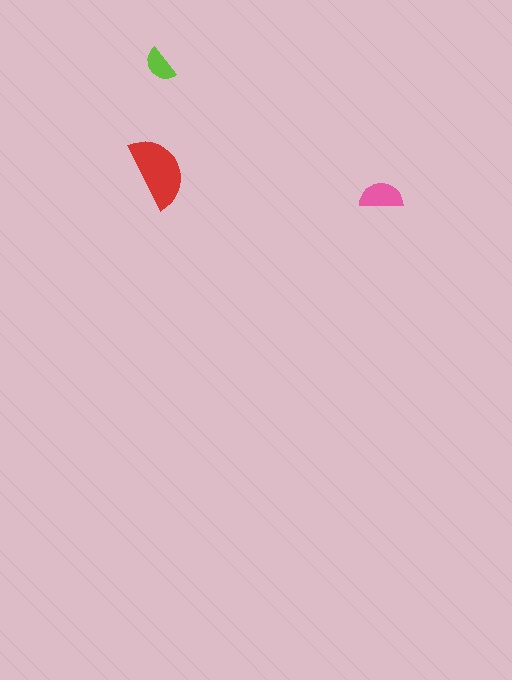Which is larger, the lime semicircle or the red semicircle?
The red one.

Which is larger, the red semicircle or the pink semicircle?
The red one.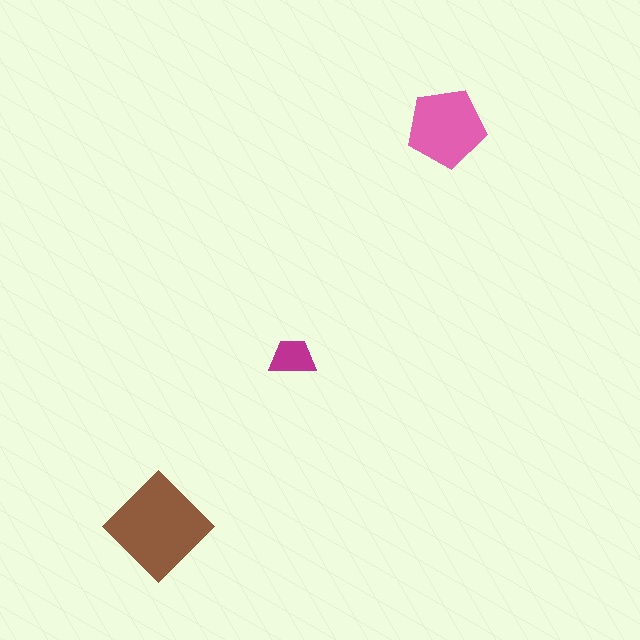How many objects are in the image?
There are 3 objects in the image.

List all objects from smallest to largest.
The magenta trapezoid, the pink pentagon, the brown diamond.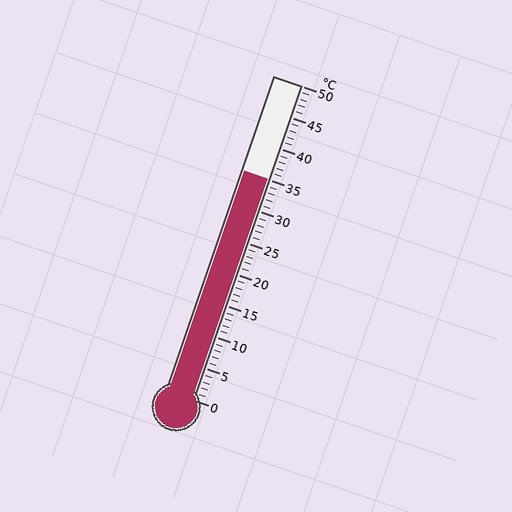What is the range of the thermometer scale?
The thermometer scale ranges from 0°C to 50°C.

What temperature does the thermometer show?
The thermometer shows approximately 35°C.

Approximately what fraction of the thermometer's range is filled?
The thermometer is filled to approximately 70% of its range.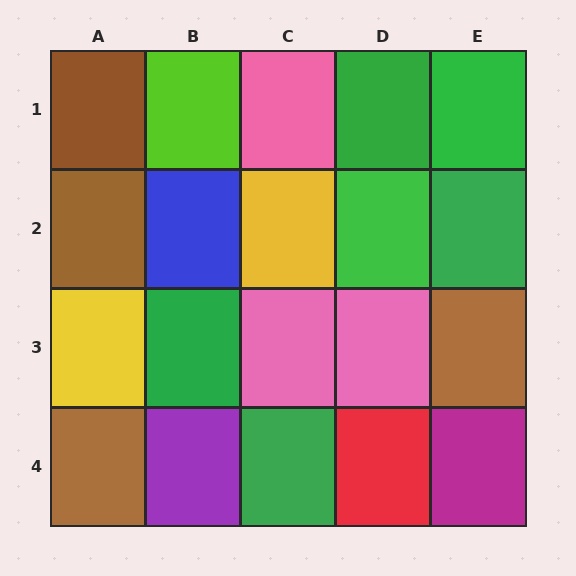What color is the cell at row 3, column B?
Green.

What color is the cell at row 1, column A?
Brown.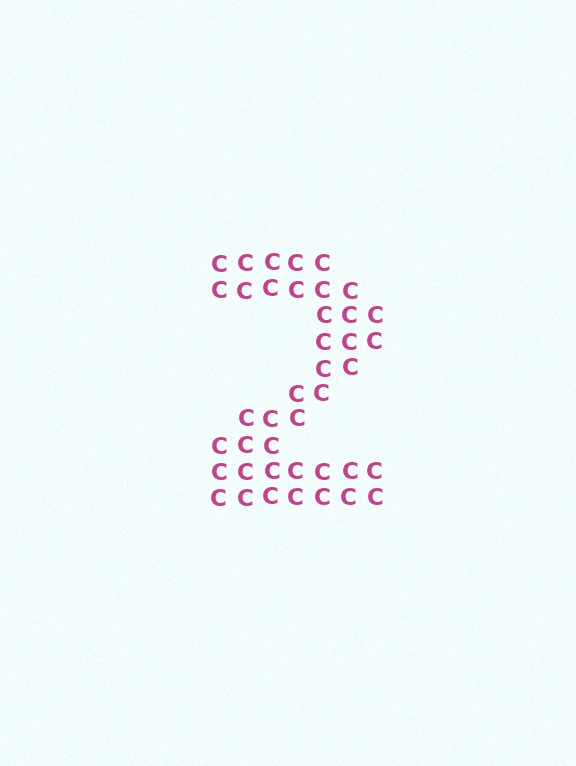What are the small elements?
The small elements are letter C's.